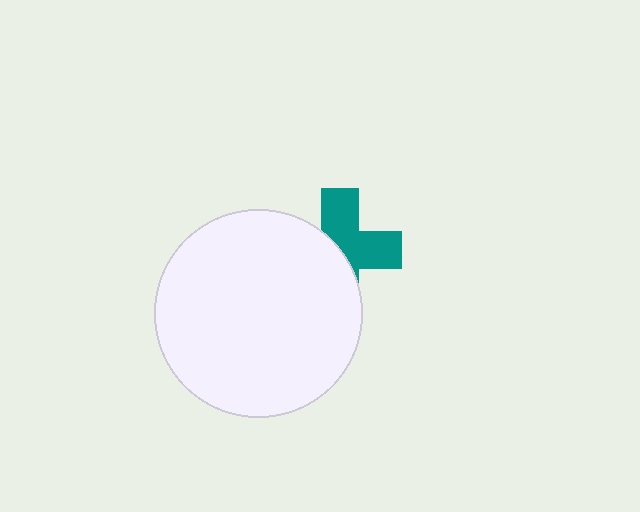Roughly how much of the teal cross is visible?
About half of it is visible (roughly 50%).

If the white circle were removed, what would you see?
You would see the complete teal cross.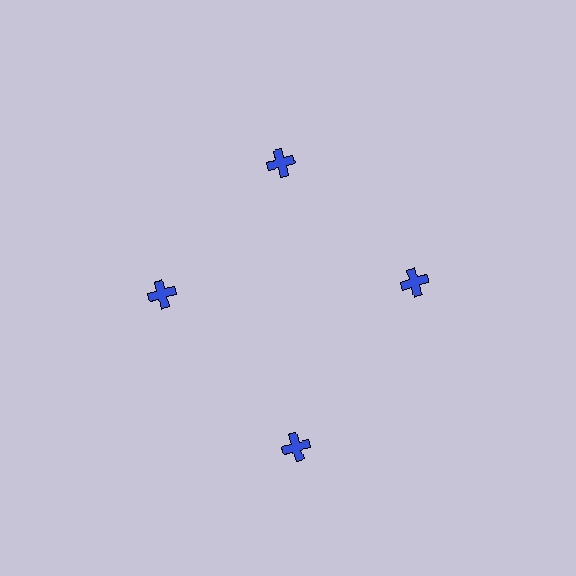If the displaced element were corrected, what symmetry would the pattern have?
It would have 4-fold rotational symmetry — the pattern would map onto itself every 90 degrees.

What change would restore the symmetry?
The symmetry would be restored by moving it inward, back onto the ring so that all 4 crosses sit at equal angles and equal distance from the center.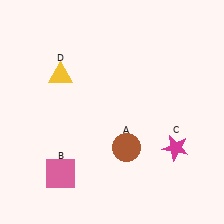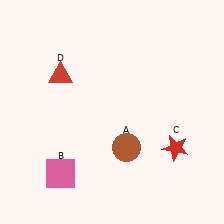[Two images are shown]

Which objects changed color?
C changed from magenta to red. D changed from yellow to red.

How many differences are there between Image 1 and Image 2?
There are 2 differences between the two images.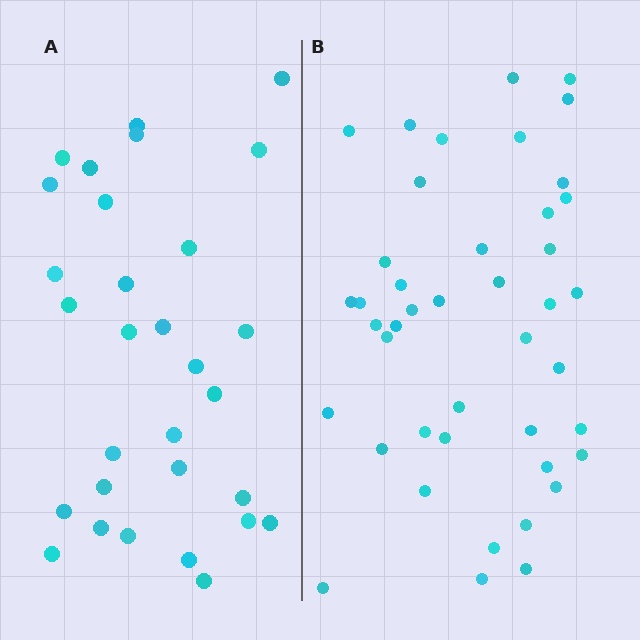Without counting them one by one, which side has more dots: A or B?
Region B (the right region) has more dots.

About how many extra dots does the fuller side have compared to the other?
Region B has approximately 15 more dots than region A.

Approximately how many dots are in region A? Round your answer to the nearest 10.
About 30 dots.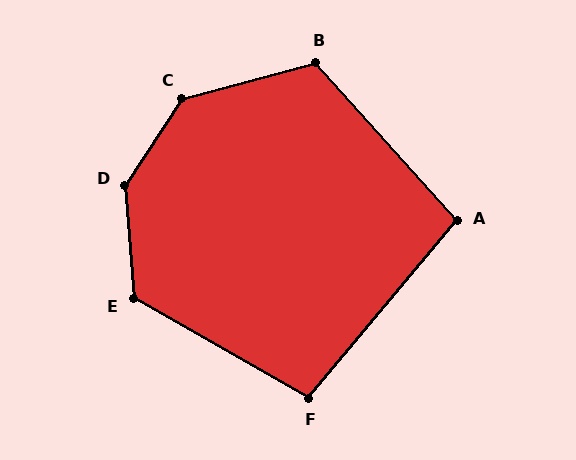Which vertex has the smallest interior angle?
A, at approximately 98 degrees.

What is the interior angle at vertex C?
Approximately 138 degrees (obtuse).